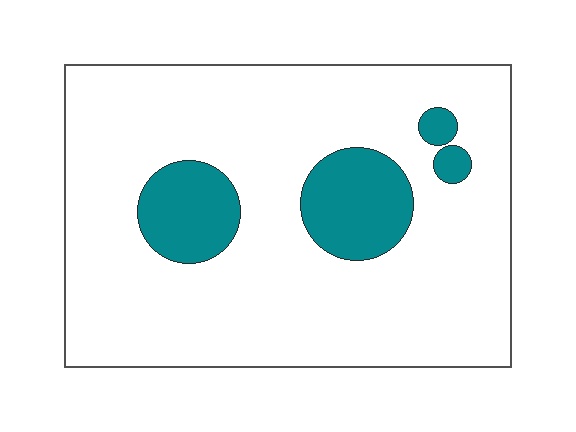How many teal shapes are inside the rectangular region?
4.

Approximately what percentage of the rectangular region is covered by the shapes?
Approximately 15%.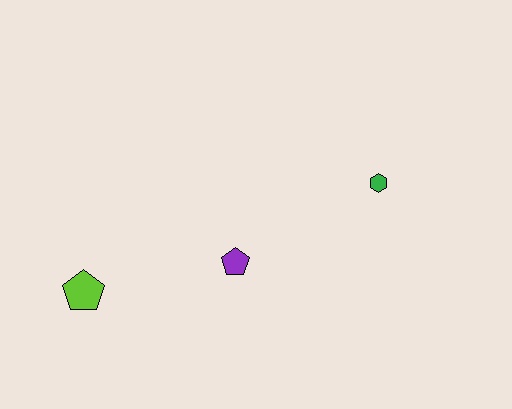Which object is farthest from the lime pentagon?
The green hexagon is farthest from the lime pentagon.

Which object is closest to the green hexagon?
The purple pentagon is closest to the green hexagon.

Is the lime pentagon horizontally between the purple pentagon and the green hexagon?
No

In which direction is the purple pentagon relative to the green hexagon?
The purple pentagon is to the left of the green hexagon.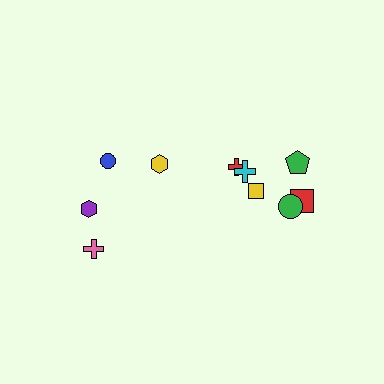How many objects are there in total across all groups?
There are 10 objects.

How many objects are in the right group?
There are 6 objects.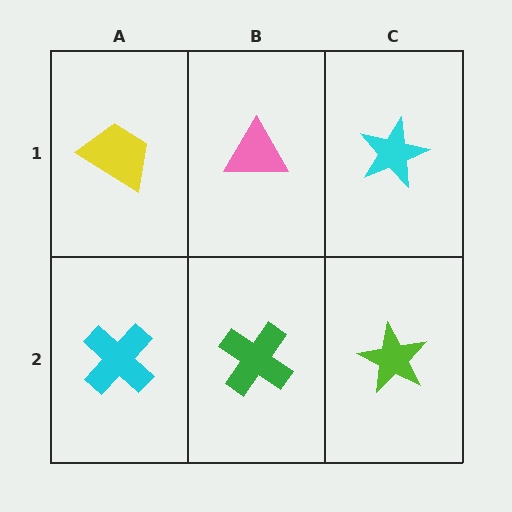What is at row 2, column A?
A cyan cross.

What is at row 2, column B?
A green cross.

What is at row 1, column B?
A pink triangle.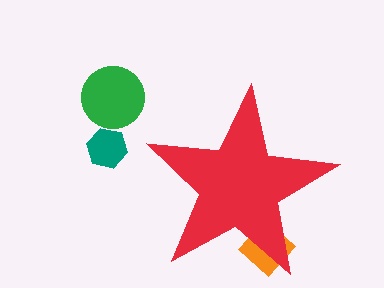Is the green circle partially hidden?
No, the green circle is fully visible.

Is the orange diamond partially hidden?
Yes, the orange diamond is partially hidden behind the red star.